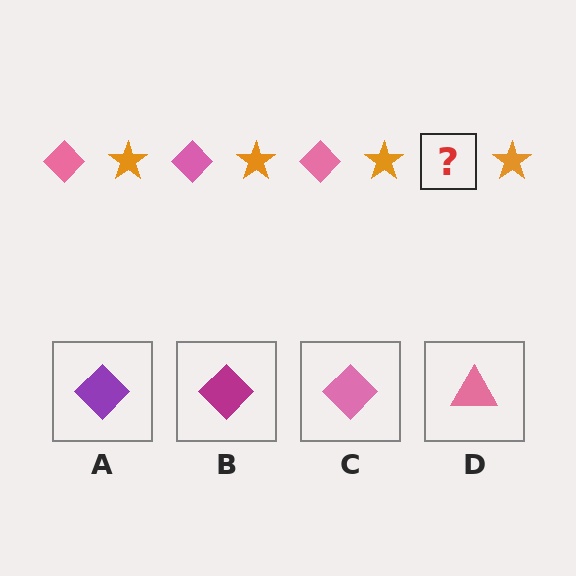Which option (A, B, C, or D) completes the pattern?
C.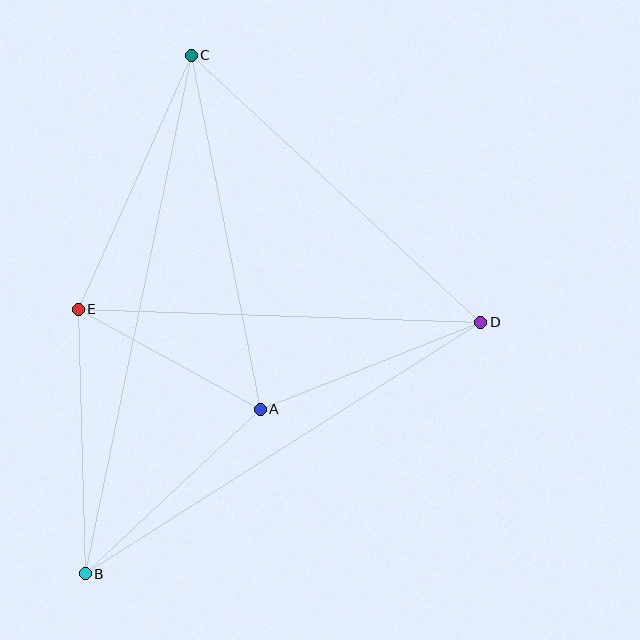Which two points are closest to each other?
Points A and E are closest to each other.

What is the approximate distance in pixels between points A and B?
The distance between A and B is approximately 240 pixels.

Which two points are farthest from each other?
Points B and C are farthest from each other.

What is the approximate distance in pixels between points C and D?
The distance between C and D is approximately 394 pixels.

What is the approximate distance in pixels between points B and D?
The distance between B and D is approximately 469 pixels.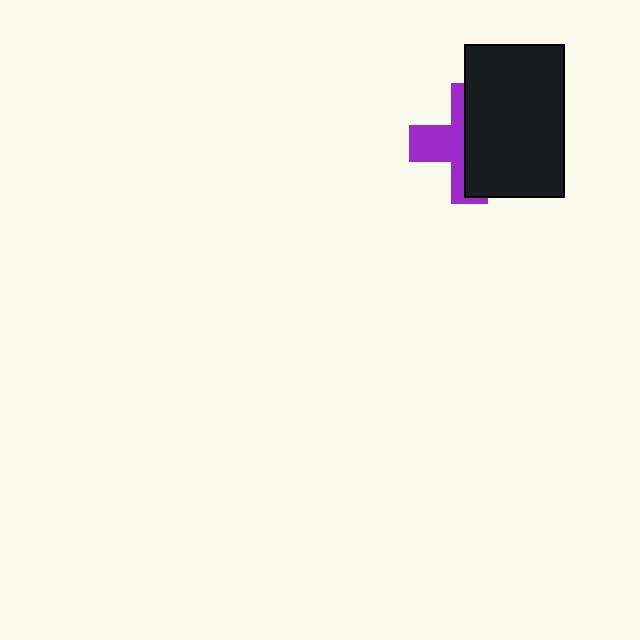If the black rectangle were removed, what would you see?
You would see the complete purple cross.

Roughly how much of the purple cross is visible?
A small part of it is visible (roughly 42%).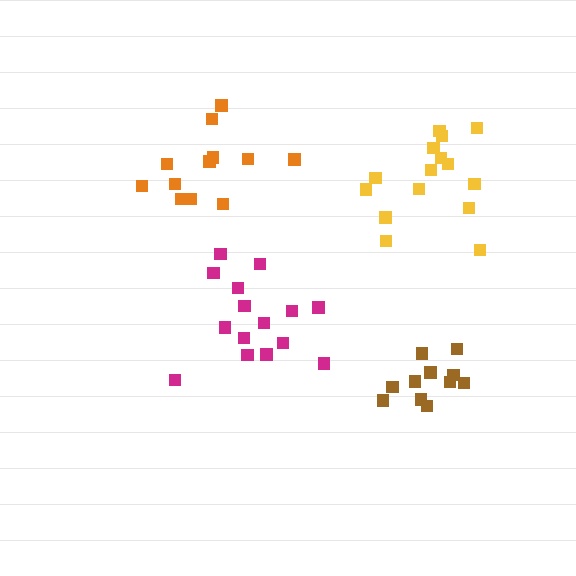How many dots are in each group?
Group 1: 11 dots, Group 2: 15 dots, Group 3: 15 dots, Group 4: 12 dots (53 total).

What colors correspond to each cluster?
The clusters are colored: brown, magenta, yellow, orange.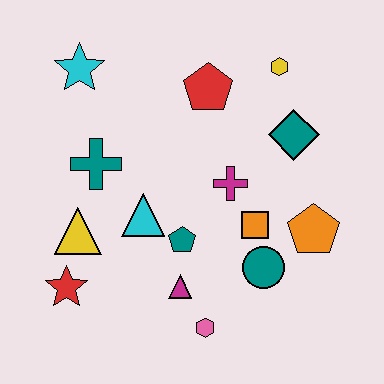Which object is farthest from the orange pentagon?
The cyan star is farthest from the orange pentagon.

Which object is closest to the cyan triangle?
The teal pentagon is closest to the cyan triangle.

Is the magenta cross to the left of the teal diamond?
Yes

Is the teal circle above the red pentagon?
No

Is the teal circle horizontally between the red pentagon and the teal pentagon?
No